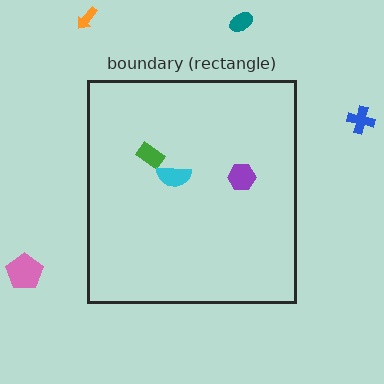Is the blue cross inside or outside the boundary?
Outside.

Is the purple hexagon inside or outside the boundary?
Inside.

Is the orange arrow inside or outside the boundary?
Outside.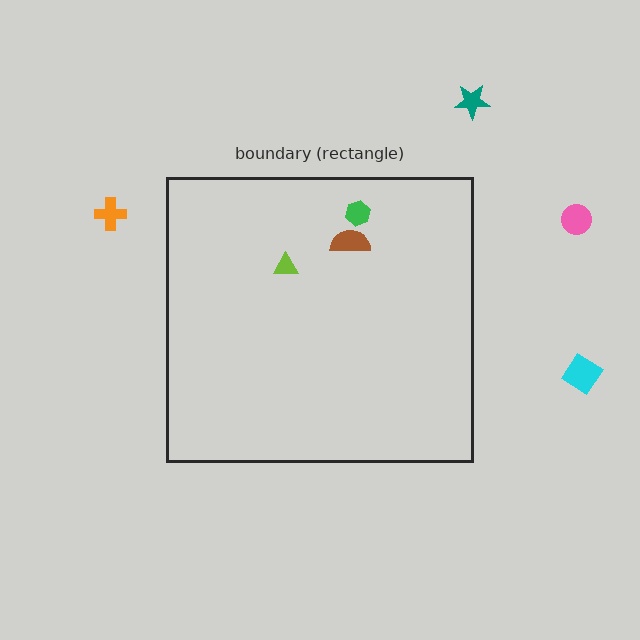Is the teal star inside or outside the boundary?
Outside.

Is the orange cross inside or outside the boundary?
Outside.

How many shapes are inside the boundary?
3 inside, 4 outside.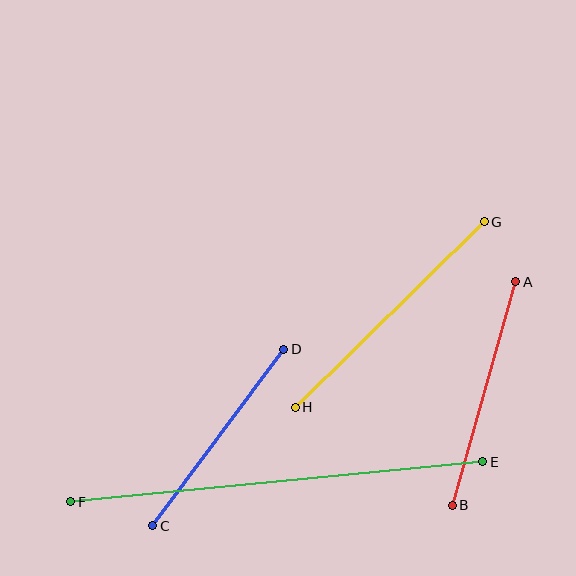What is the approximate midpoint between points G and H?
The midpoint is at approximately (390, 314) pixels.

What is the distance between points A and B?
The distance is approximately 232 pixels.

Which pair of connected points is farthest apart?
Points E and F are farthest apart.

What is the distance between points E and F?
The distance is approximately 414 pixels.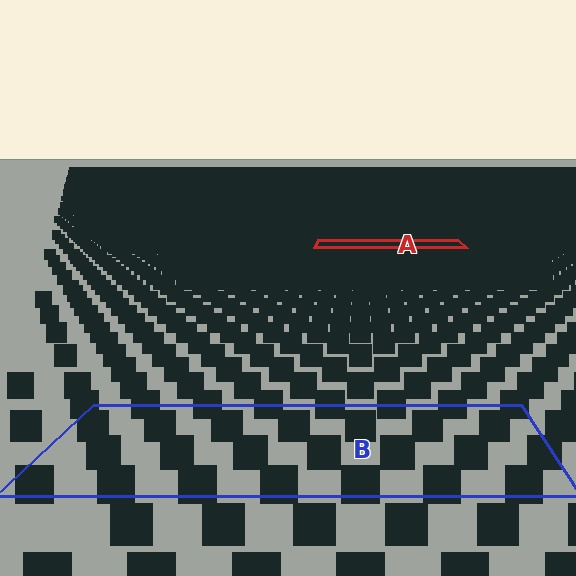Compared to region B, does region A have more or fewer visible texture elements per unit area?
Region A has more texture elements per unit area — they are packed more densely because it is farther away.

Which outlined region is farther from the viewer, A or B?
Region A is farther from the viewer — the texture elements inside it appear smaller and more densely packed.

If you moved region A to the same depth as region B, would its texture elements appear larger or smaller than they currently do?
They would appear larger. At a closer depth, the same texture elements are projected at a bigger on-screen size.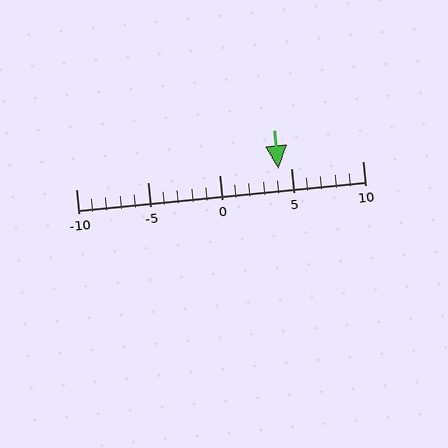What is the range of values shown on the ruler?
The ruler shows values from -10 to 10.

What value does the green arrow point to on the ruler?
The green arrow points to approximately 4.